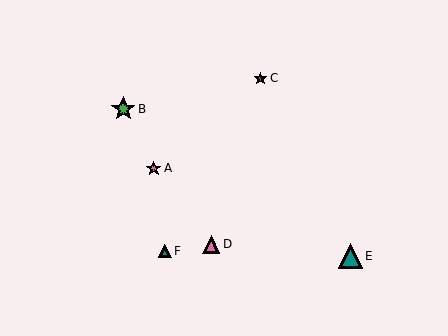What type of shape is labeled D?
Shape D is a pink triangle.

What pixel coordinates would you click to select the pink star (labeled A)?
Click at (154, 168) to select the pink star A.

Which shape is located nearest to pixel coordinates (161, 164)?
The pink star (labeled A) at (154, 168) is nearest to that location.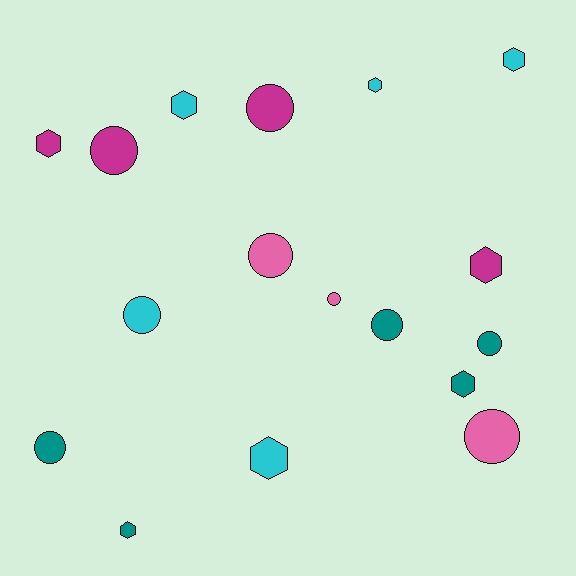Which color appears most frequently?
Teal, with 5 objects.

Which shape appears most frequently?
Circle, with 9 objects.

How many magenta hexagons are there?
There are 2 magenta hexagons.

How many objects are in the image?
There are 17 objects.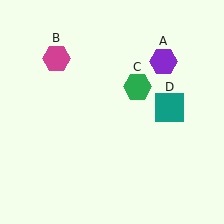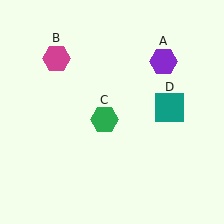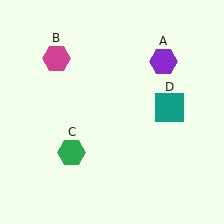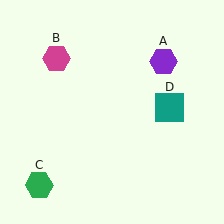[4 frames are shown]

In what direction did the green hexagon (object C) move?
The green hexagon (object C) moved down and to the left.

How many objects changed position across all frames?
1 object changed position: green hexagon (object C).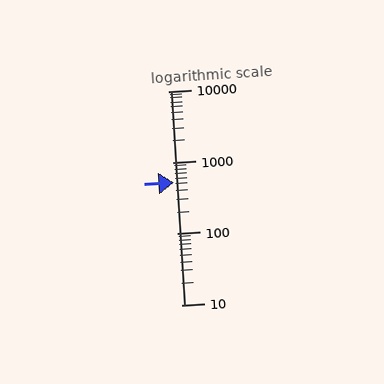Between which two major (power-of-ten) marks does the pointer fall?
The pointer is between 100 and 1000.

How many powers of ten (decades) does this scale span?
The scale spans 3 decades, from 10 to 10000.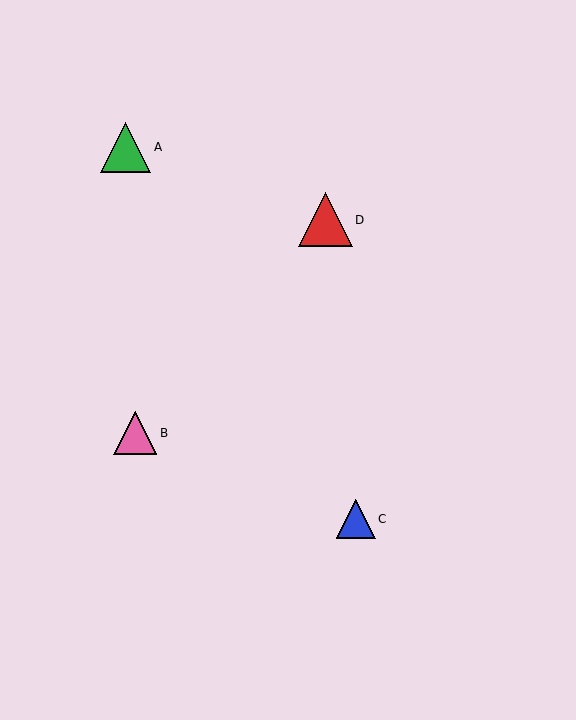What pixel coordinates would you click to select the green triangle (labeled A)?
Click at (126, 147) to select the green triangle A.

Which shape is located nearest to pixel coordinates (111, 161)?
The green triangle (labeled A) at (126, 147) is nearest to that location.